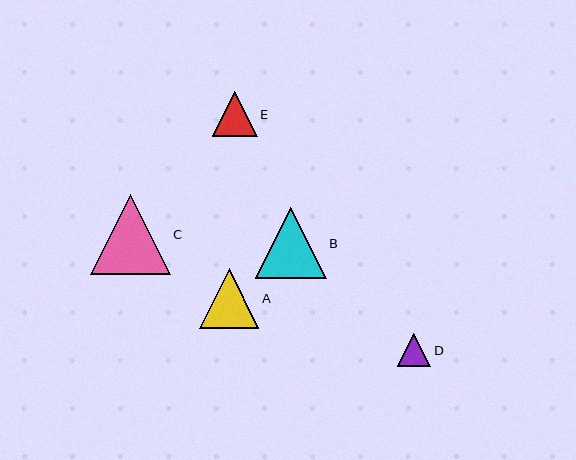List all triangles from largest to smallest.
From largest to smallest: C, B, A, E, D.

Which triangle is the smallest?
Triangle D is the smallest with a size of approximately 33 pixels.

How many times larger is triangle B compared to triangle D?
Triangle B is approximately 2.1 times the size of triangle D.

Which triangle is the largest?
Triangle C is the largest with a size of approximately 80 pixels.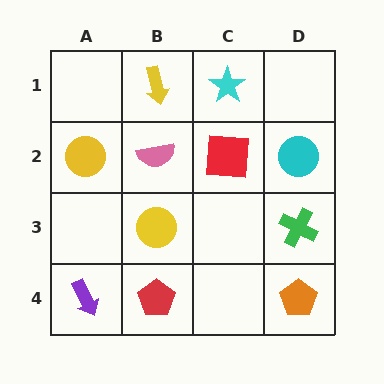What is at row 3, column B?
A yellow circle.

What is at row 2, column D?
A cyan circle.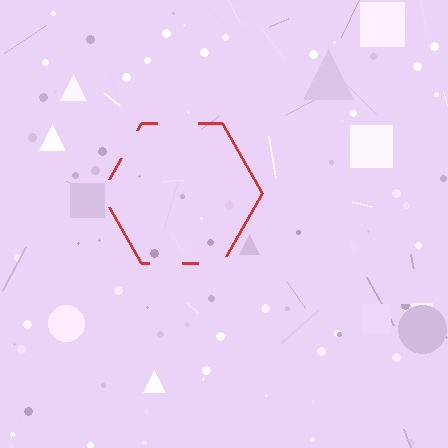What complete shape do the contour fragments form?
The contour fragments form a hexagon.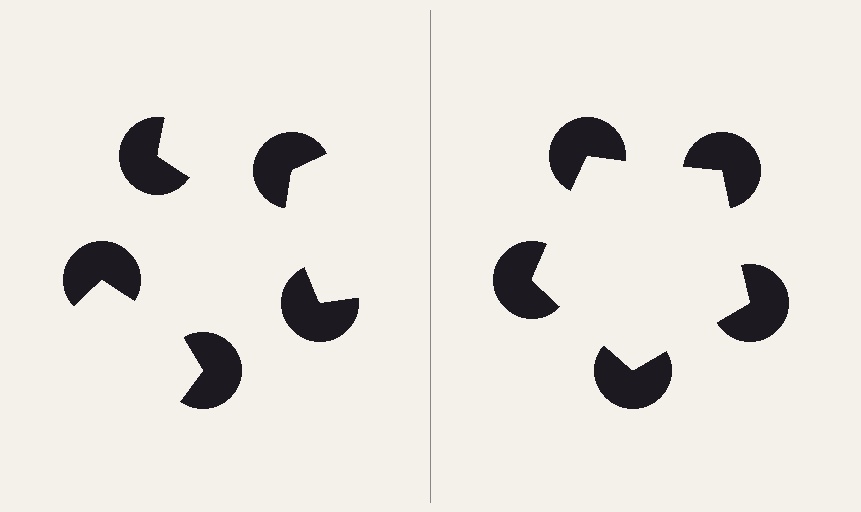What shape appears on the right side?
An illusory pentagon.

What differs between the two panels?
The pac-man discs are positioned identically on both sides; only the wedge orientations differ. On the right they align to a pentagon; on the left they are misaligned.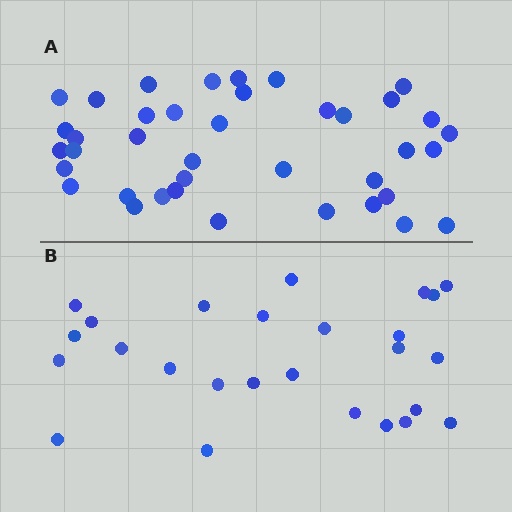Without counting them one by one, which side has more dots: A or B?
Region A (the top region) has more dots.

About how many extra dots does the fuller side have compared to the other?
Region A has approximately 15 more dots than region B.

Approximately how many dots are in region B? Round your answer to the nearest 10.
About 30 dots. (The exact count is 26, which rounds to 30.)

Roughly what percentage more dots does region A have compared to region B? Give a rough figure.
About 50% more.